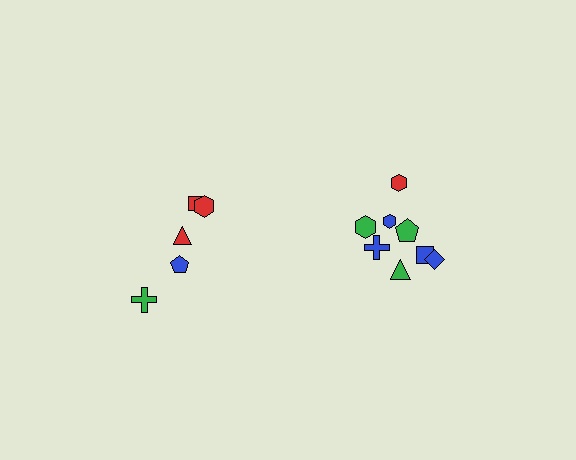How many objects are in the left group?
There are 5 objects.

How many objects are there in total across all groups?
There are 13 objects.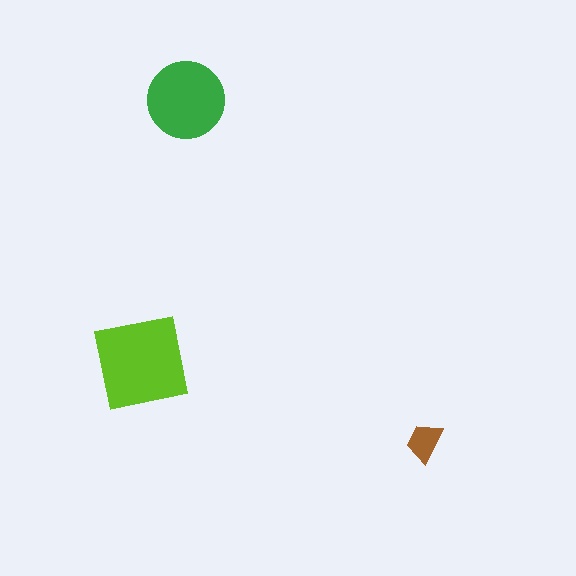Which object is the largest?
The lime square.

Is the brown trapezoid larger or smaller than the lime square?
Smaller.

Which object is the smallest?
The brown trapezoid.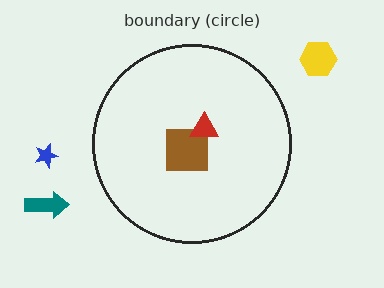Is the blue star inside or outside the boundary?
Outside.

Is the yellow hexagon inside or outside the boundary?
Outside.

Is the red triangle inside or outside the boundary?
Inside.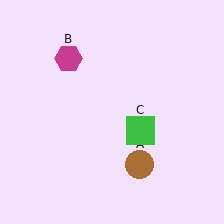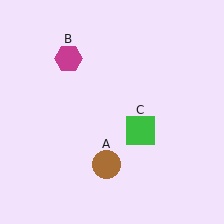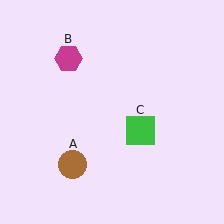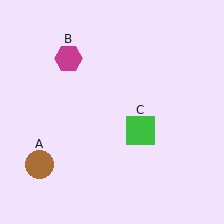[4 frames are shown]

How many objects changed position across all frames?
1 object changed position: brown circle (object A).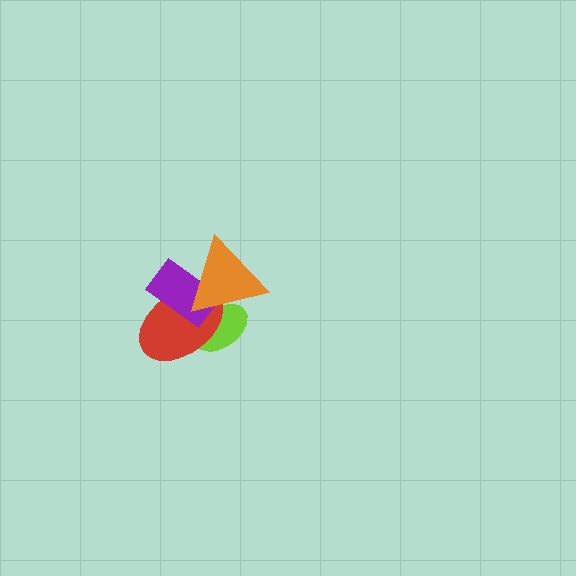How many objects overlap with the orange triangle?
3 objects overlap with the orange triangle.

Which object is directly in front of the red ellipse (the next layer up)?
The purple rectangle is directly in front of the red ellipse.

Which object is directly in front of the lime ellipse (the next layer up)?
The red ellipse is directly in front of the lime ellipse.